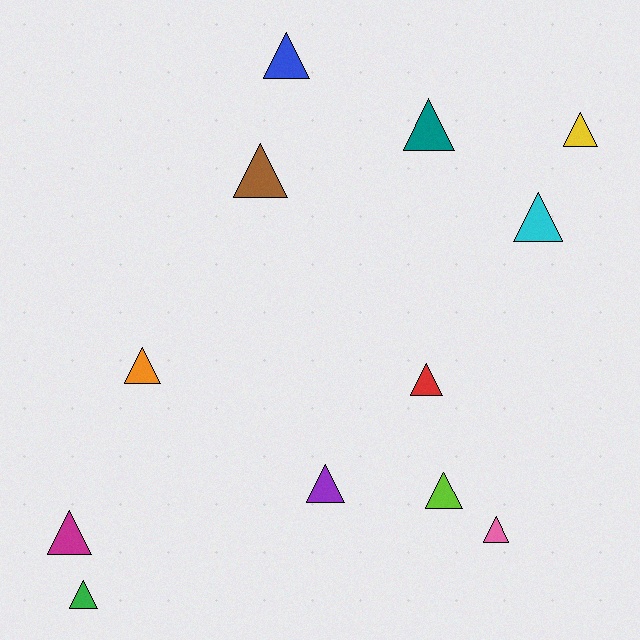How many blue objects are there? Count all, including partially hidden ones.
There is 1 blue object.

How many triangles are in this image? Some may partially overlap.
There are 12 triangles.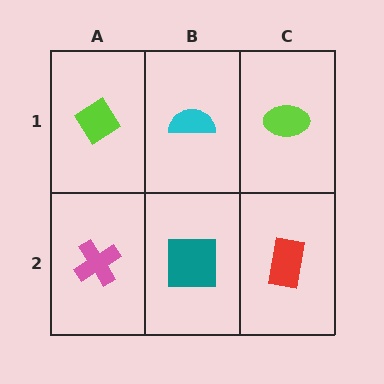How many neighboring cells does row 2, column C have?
2.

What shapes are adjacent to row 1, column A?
A pink cross (row 2, column A), a cyan semicircle (row 1, column B).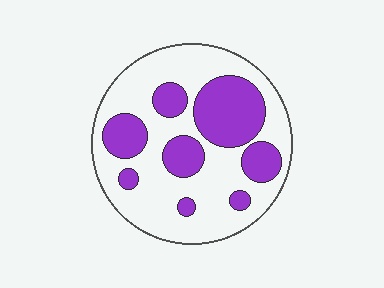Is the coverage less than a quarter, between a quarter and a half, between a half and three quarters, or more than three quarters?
Between a quarter and a half.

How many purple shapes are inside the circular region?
8.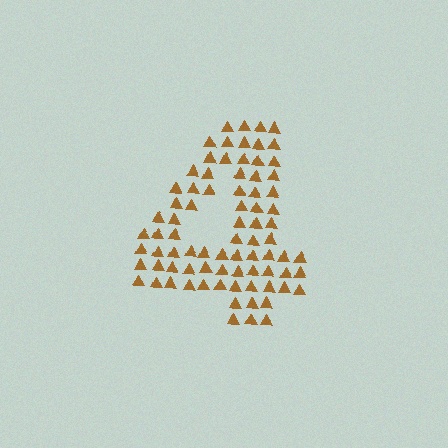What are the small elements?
The small elements are triangles.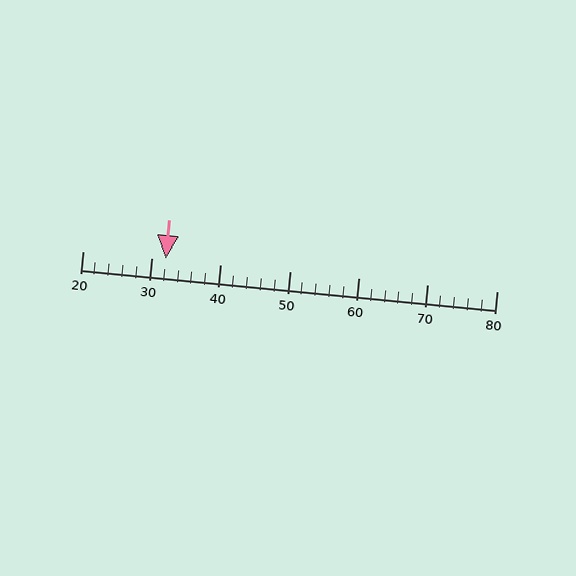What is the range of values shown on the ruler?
The ruler shows values from 20 to 80.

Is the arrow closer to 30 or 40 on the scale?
The arrow is closer to 30.